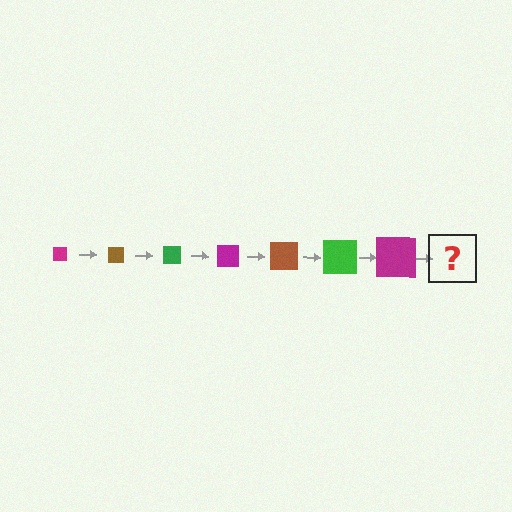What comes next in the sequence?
The next element should be a brown square, larger than the previous one.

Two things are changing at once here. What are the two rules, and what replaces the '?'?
The two rules are that the square grows larger each step and the color cycles through magenta, brown, and green. The '?' should be a brown square, larger than the previous one.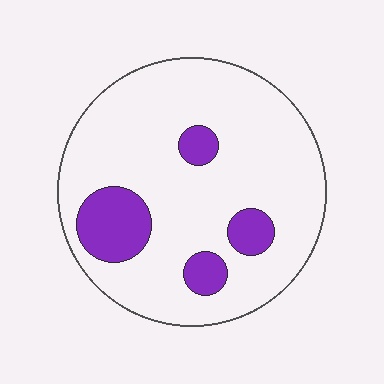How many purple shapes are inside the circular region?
4.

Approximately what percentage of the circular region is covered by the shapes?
Approximately 15%.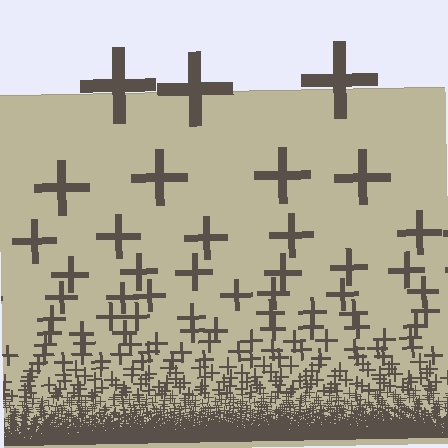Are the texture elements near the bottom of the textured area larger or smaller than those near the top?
Smaller. The gradient is inverted — elements near the bottom are smaller and denser.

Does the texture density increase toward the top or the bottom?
Density increases toward the bottom.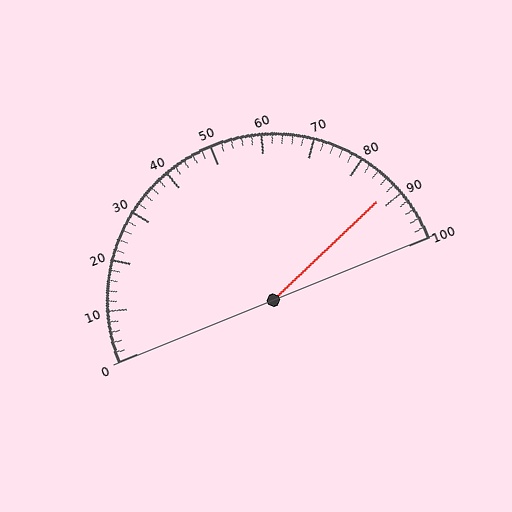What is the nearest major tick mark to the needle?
The nearest major tick mark is 90.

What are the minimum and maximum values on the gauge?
The gauge ranges from 0 to 100.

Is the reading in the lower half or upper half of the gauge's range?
The reading is in the upper half of the range (0 to 100).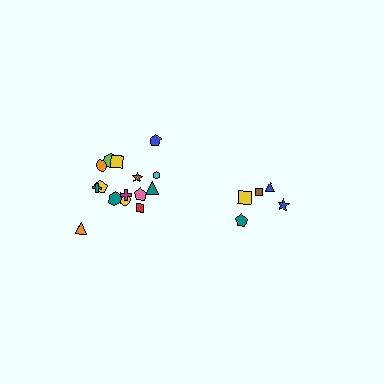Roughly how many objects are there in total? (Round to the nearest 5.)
Roughly 20 objects in total.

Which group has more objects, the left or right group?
The left group.